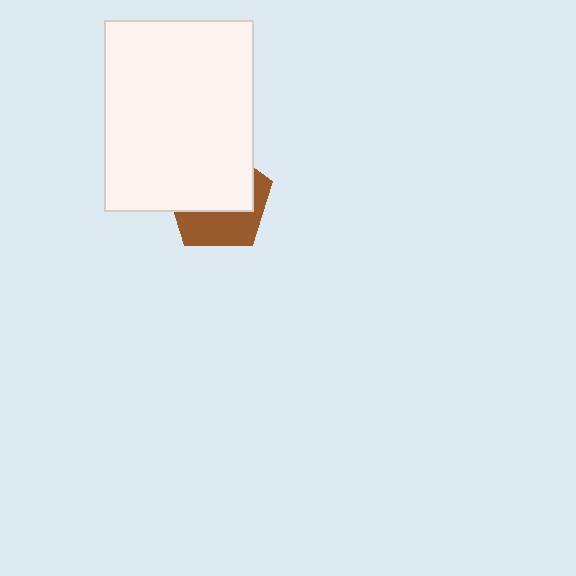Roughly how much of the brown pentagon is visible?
A small part of it is visible (roughly 42%).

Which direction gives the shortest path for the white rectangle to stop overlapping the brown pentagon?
Moving up gives the shortest separation.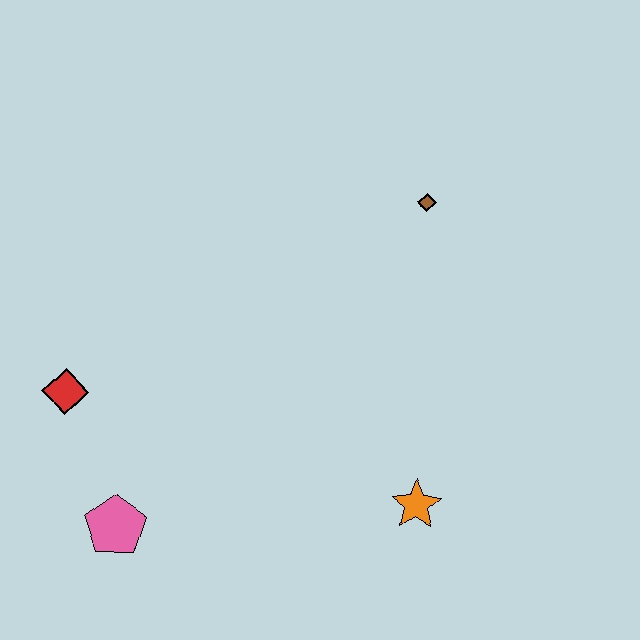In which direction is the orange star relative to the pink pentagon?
The orange star is to the right of the pink pentagon.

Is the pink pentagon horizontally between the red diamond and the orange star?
Yes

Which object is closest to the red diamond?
The pink pentagon is closest to the red diamond.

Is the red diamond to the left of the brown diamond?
Yes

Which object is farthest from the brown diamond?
The pink pentagon is farthest from the brown diamond.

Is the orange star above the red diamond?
No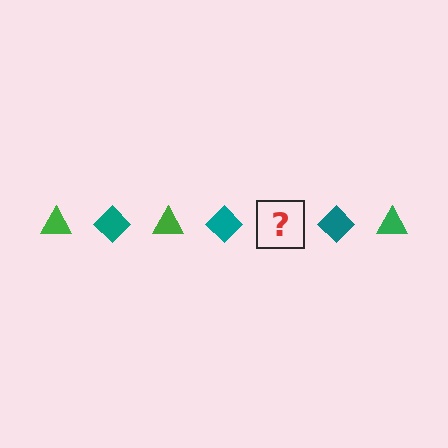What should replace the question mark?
The question mark should be replaced with a green triangle.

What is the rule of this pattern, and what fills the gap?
The rule is that the pattern alternates between green triangle and teal diamond. The gap should be filled with a green triangle.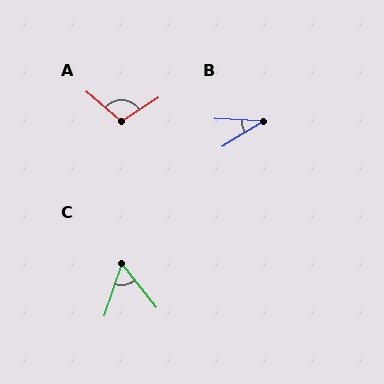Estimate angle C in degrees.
Approximately 56 degrees.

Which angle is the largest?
A, at approximately 105 degrees.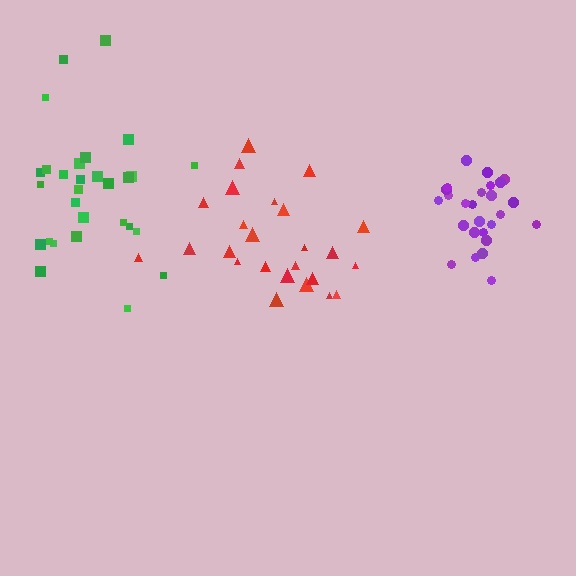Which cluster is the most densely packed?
Purple.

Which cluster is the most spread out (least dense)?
Red.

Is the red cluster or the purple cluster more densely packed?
Purple.